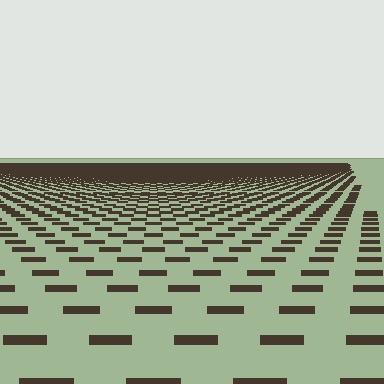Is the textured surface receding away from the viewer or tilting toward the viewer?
The surface is receding away from the viewer. Texture elements get smaller and denser toward the top.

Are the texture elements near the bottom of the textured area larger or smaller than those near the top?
Larger. Near the bottom, elements are closer to the viewer and appear at a bigger on-screen size.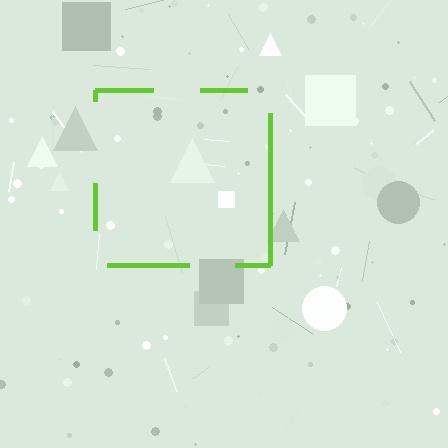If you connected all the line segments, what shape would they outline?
They would outline a square.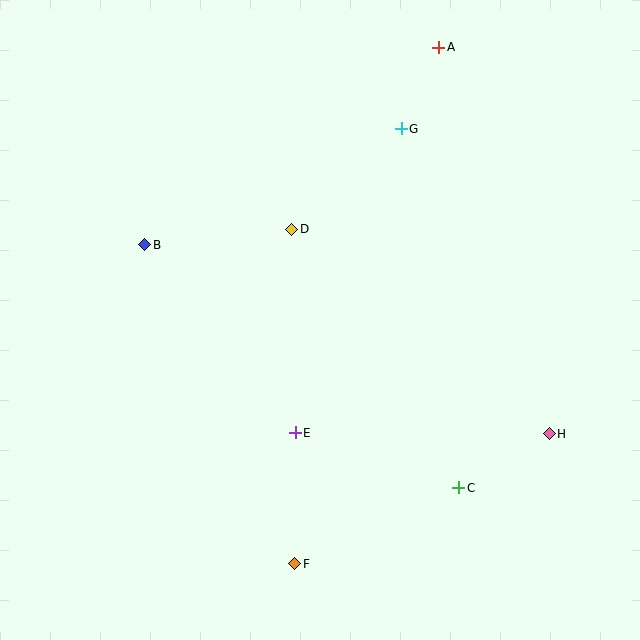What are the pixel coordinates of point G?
Point G is at (401, 129).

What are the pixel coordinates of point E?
Point E is at (295, 433).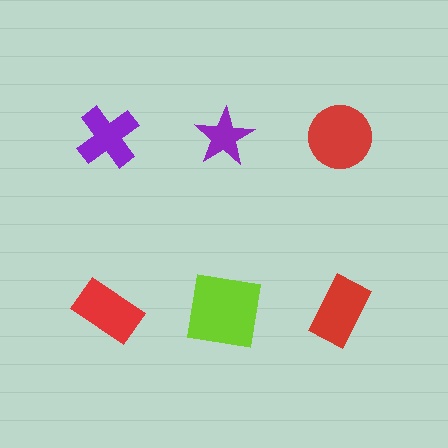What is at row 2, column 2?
A lime square.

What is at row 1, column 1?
A purple cross.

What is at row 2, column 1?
A red rectangle.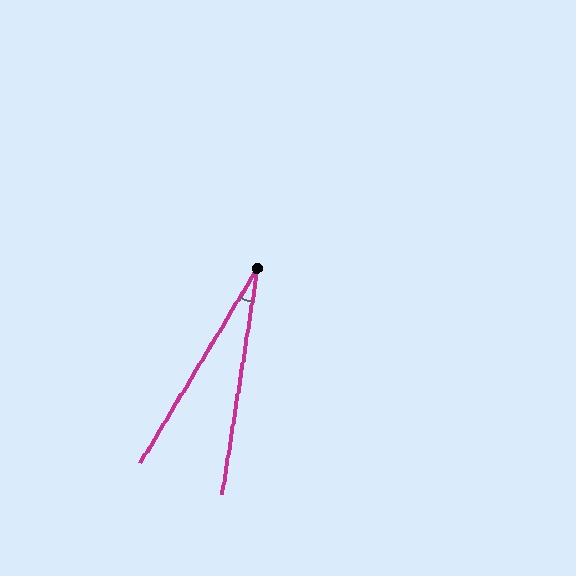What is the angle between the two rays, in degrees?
Approximately 22 degrees.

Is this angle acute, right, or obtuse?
It is acute.